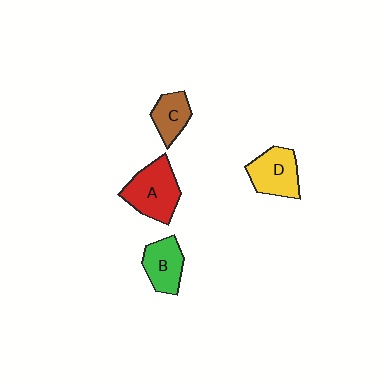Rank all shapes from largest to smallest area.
From largest to smallest: A (red), D (yellow), B (green), C (brown).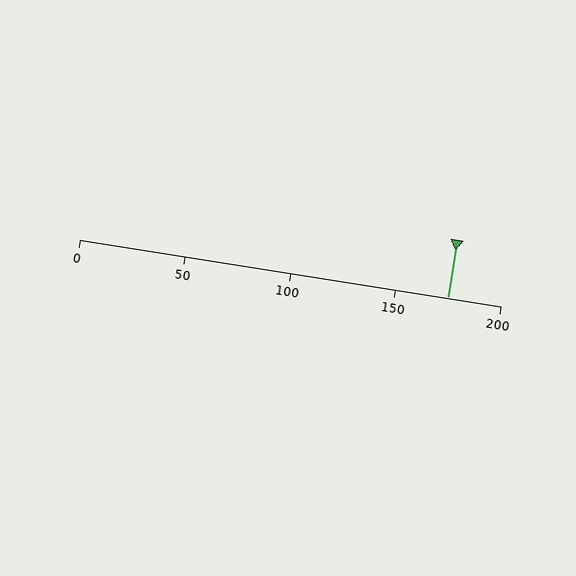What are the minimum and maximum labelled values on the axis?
The axis runs from 0 to 200.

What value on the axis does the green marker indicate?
The marker indicates approximately 175.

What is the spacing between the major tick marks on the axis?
The major ticks are spaced 50 apart.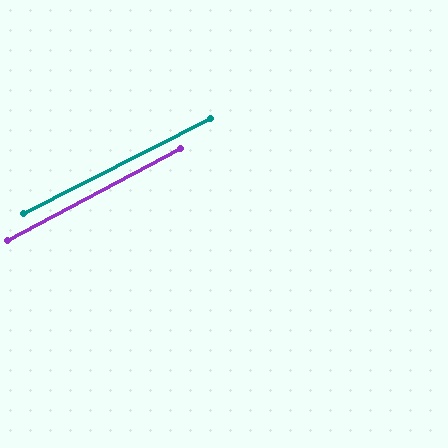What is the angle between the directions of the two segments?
Approximately 1 degree.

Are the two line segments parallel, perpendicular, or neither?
Parallel — their directions differ by only 1.1°.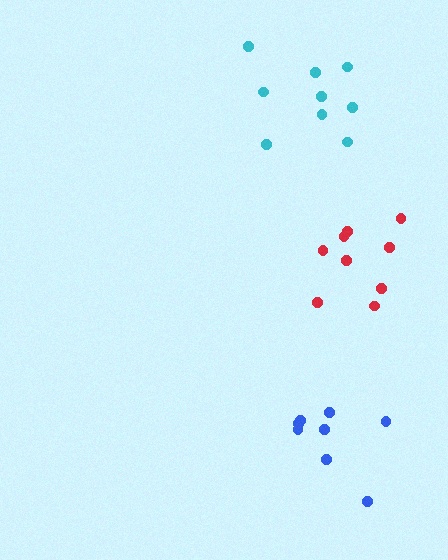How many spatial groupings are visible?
There are 3 spatial groupings.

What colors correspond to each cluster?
The clusters are colored: blue, red, cyan.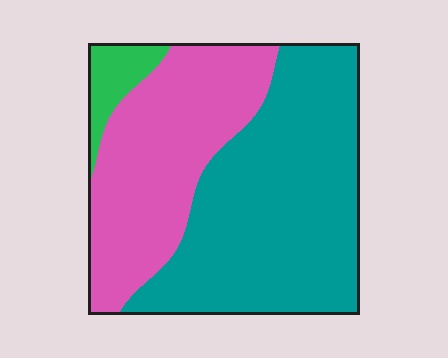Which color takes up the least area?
Green, at roughly 5%.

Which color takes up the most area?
Teal, at roughly 55%.